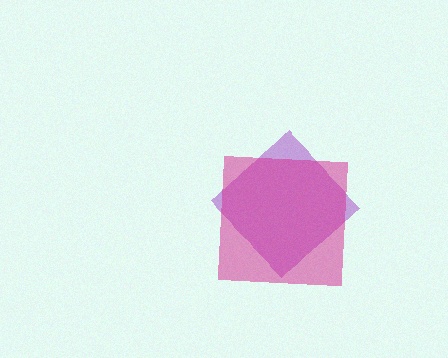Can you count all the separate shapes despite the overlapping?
Yes, there are 2 separate shapes.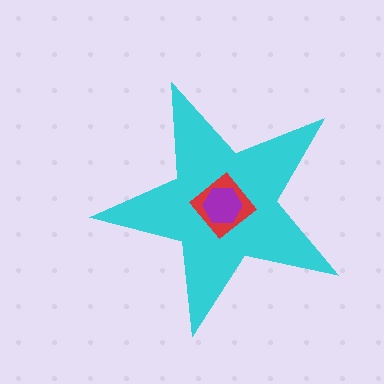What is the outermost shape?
The cyan star.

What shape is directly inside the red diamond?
The purple hexagon.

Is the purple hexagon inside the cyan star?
Yes.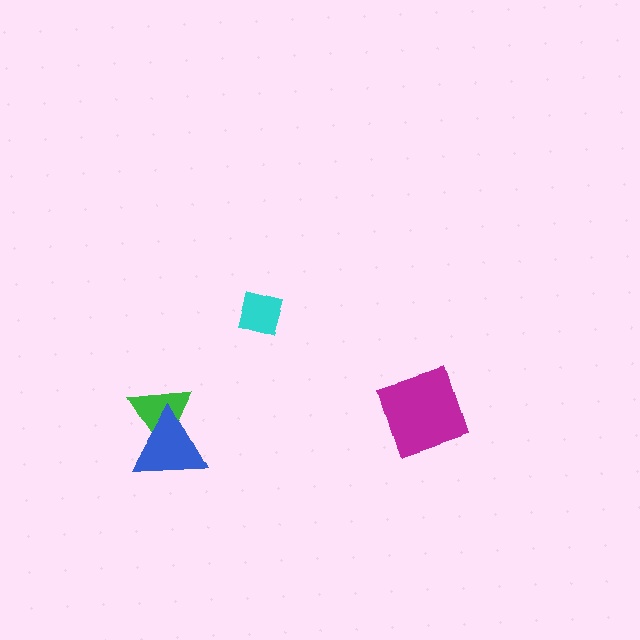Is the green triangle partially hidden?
Yes, it is partially covered by another shape.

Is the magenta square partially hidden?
No, no other shape covers it.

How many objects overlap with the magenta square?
0 objects overlap with the magenta square.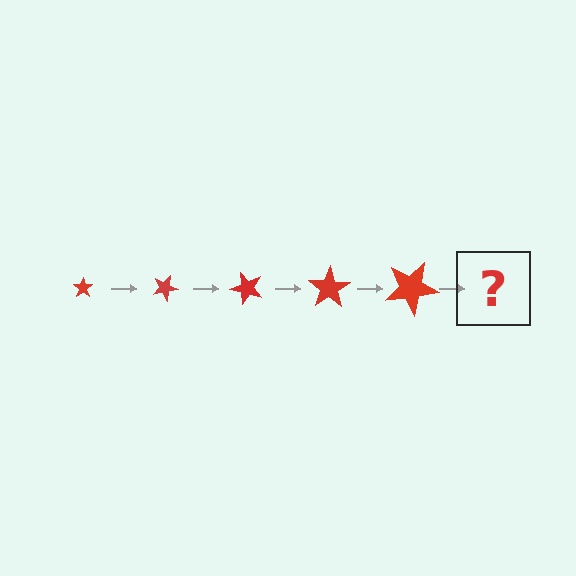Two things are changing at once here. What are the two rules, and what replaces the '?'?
The two rules are that the star grows larger each step and it rotates 25 degrees each step. The '?' should be a star, larger than the previous one and rotated 125 degrees from the start.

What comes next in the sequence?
The next element should be a star, larger than the previous one and rotated 125 degrees from the start.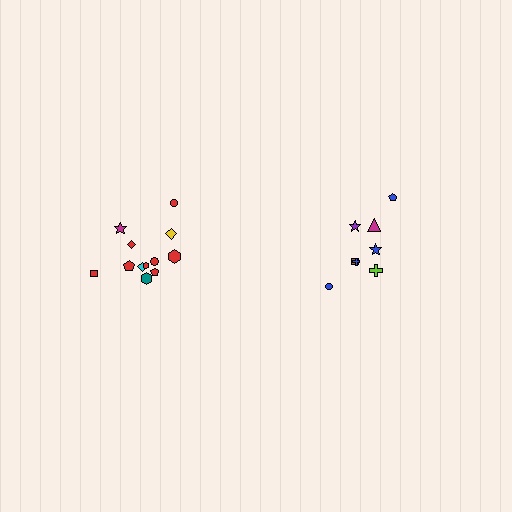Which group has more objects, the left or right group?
The left group.